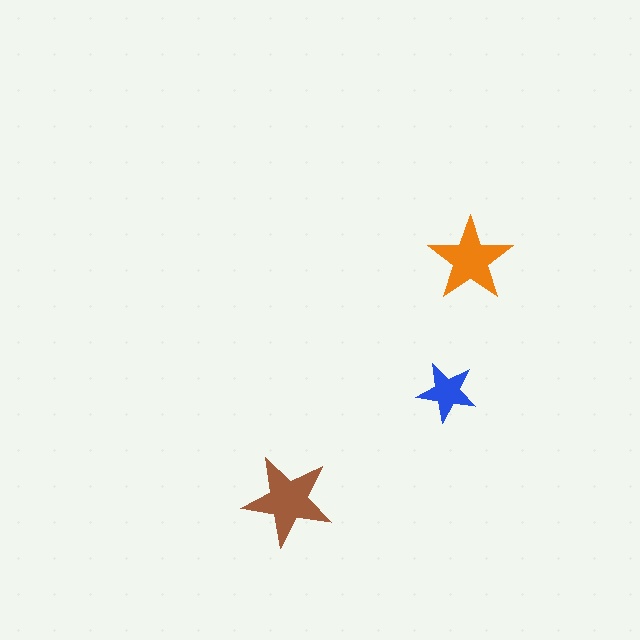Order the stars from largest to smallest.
the brown one, the orange one, the blue one.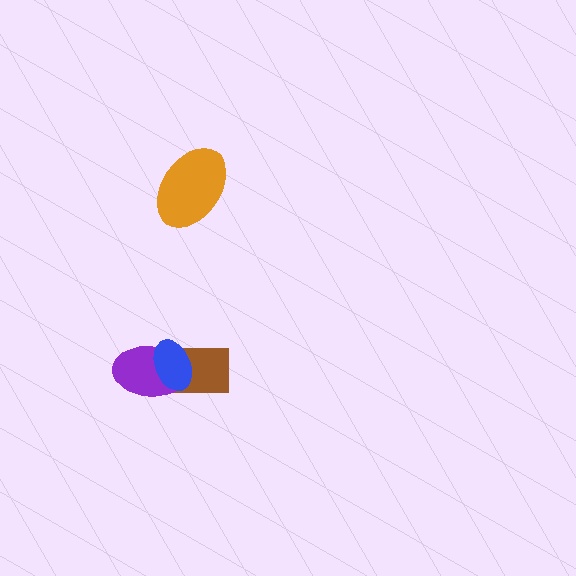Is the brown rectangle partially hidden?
Yes, it is partially covered by another shape.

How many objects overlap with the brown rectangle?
2 objects overlap with the brown rectangle.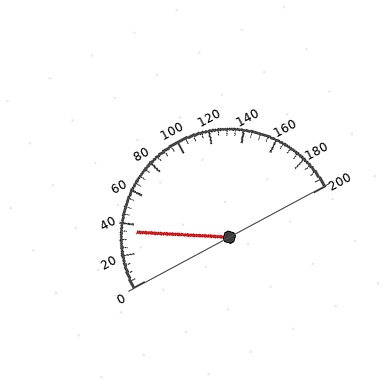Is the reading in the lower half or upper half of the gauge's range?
The reading is in the lower half of the range (0 to 200).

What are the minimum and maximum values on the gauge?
The gauge ranges from 0 to 200.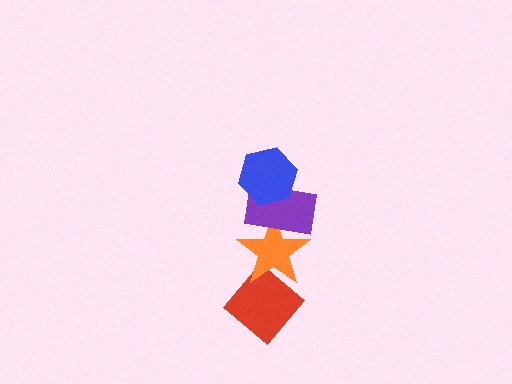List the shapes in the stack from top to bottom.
From top to bottom: the blue hexagon, the purple rectangle, the orange star, the red diamond.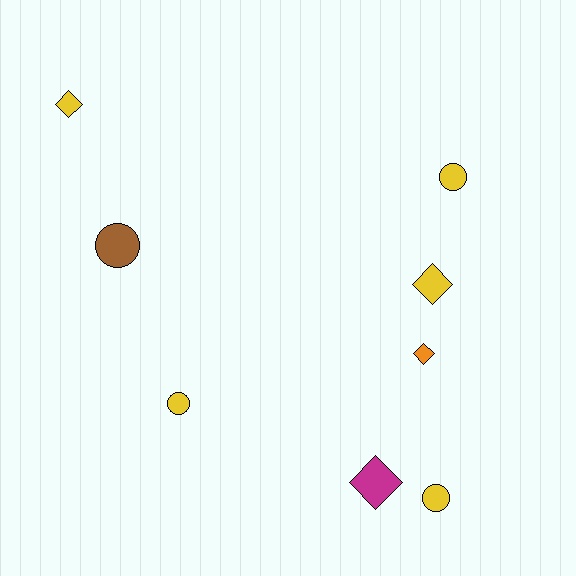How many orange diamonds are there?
There is 1 orange diamond.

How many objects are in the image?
There are 8 objects.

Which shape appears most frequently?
Circle, with 4 objects.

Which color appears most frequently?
Yellow, with 5 objects.